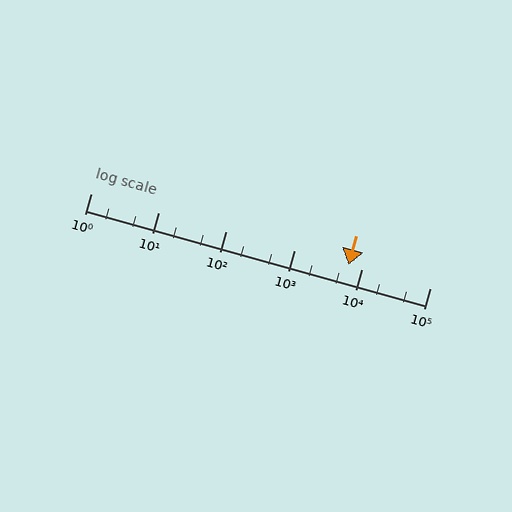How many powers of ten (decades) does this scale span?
The scale spans 5 decades, from 1 to 100000.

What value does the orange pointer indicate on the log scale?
The pointer indicates approximately 6400.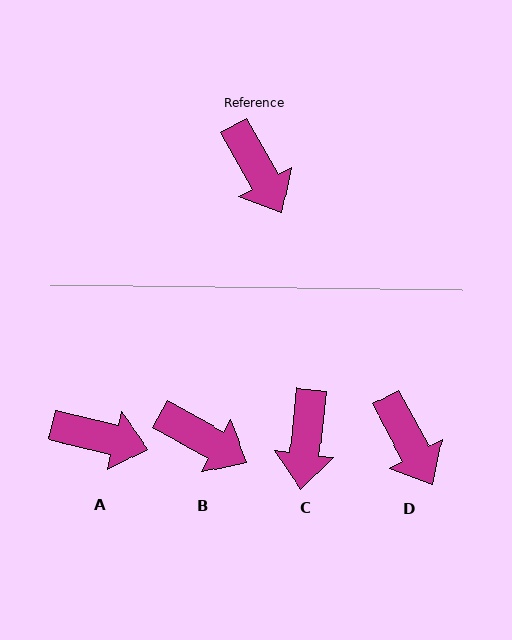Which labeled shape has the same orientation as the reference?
D.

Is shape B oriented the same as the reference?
No, it is off by about 32 degrees.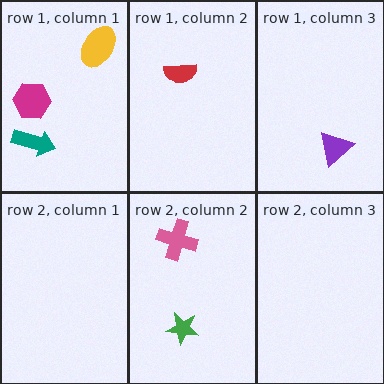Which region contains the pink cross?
The row 2, column 2 region.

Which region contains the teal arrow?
The row 1, column 1 region.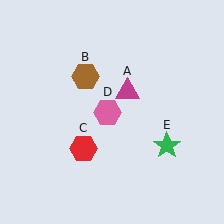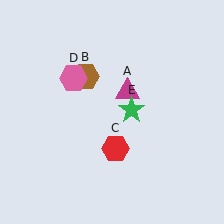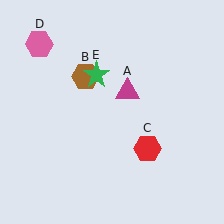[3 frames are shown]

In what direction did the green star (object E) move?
The green star (object E) moved up and to the left.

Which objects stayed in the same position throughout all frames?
Magenta triangle (object A) and brown hexagon (object B) remained stationary.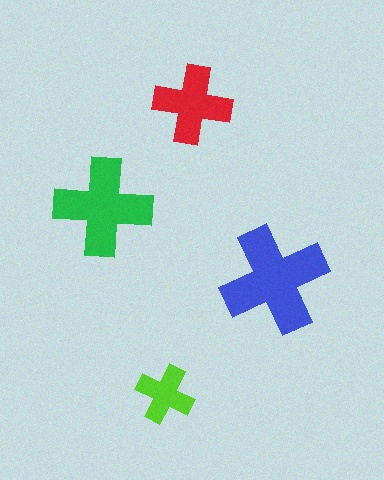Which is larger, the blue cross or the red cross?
The blue one.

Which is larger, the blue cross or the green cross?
The blue one.